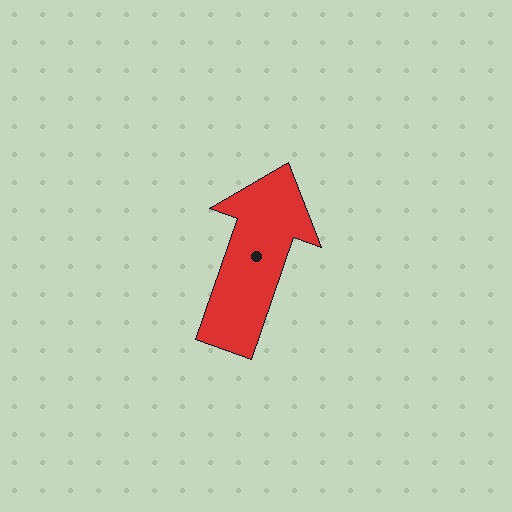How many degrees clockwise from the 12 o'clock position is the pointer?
Approximately 19 degrees.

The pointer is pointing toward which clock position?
Roughly 1 o'clock.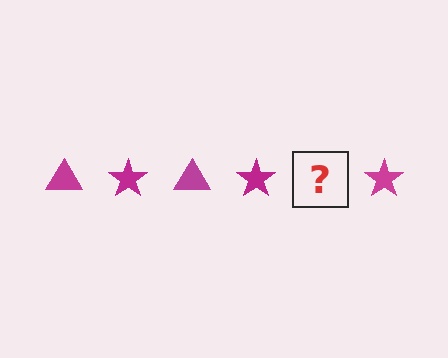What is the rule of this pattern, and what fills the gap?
The rule is that the pattern cycles through triangle, star shapes in magenta. The gap should be filled with a magenta triangle.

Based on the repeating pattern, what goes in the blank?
The blank should be a magenta triangle.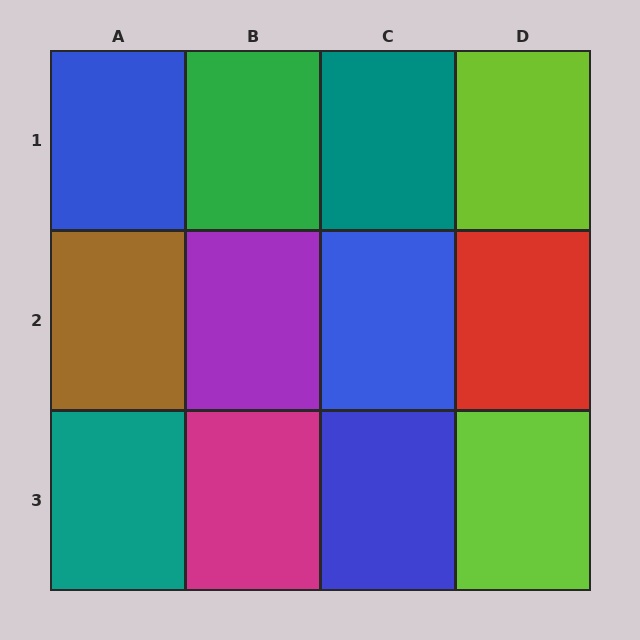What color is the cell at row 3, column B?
Magenta.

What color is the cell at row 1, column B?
Green.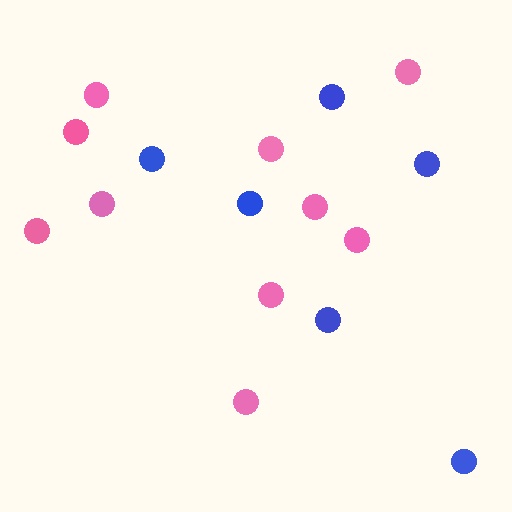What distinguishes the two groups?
There are 2 groups: one group of blue circles (6) and one group of pink circles (10).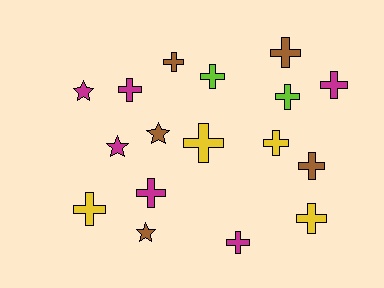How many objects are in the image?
There are 17 objects.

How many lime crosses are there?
There are 2 lime crosses.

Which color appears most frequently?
Magenta, with 6 objects.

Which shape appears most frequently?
Cross, with 13 objects.